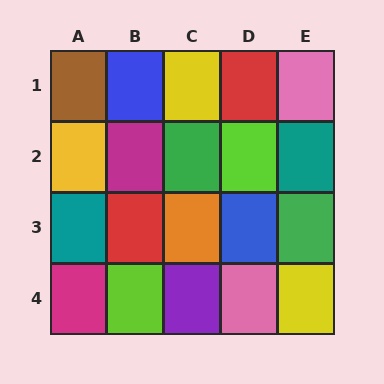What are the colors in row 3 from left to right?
Teal, red, orange, blue, green.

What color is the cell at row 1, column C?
Yellow.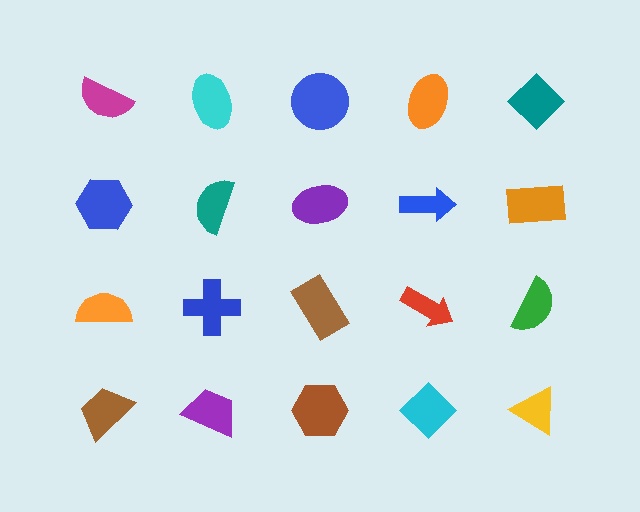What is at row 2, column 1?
A blue hexagon.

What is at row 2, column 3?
A purple ellipse.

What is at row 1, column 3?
A blue circle.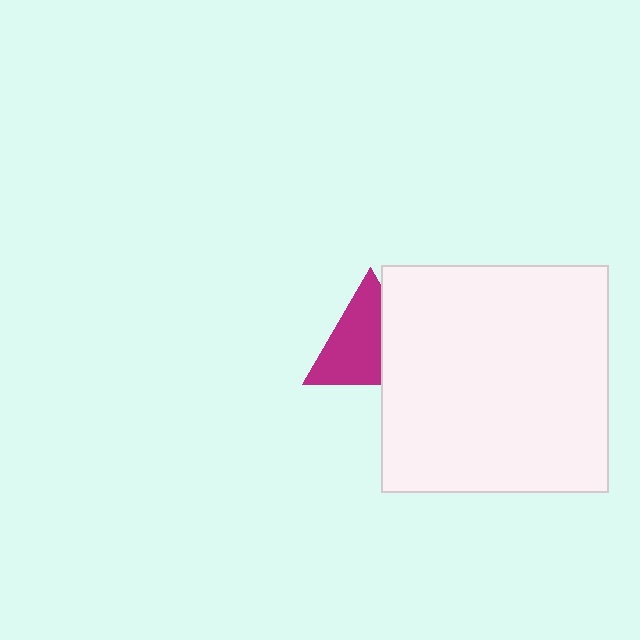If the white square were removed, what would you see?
You would see the complete magenta triangle.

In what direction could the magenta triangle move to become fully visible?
The magenta triangle could move left. That would shift it out from behind the white square entirely.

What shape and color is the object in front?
The object in front is a white square.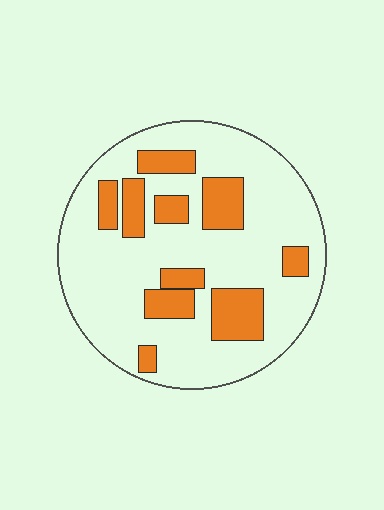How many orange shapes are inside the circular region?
10.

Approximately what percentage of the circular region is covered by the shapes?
Approximately 25%.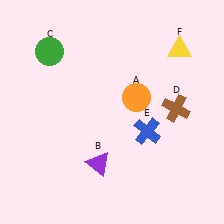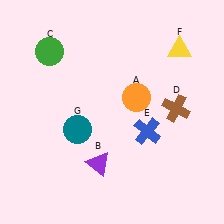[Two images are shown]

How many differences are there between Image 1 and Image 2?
There is 1 difference between the two images.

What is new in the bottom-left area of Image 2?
A teal circle (G) was added in the bottom-left area of Image 2.